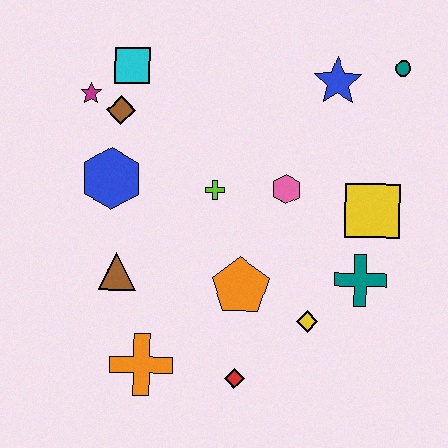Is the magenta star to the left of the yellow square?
Yes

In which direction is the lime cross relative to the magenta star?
The lime cross is to the right of the magenta star.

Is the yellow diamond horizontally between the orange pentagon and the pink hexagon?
No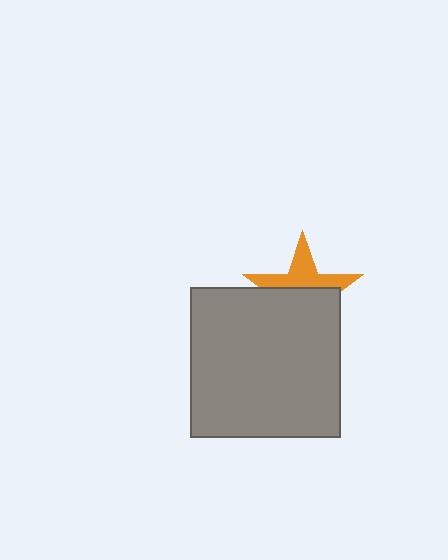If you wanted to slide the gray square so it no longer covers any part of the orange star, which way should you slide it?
Slide it down — that is the most direct way to separate the two shapes.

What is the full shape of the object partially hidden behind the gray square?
The partially hidden object is an orange star.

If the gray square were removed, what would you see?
You would see the complete orange star.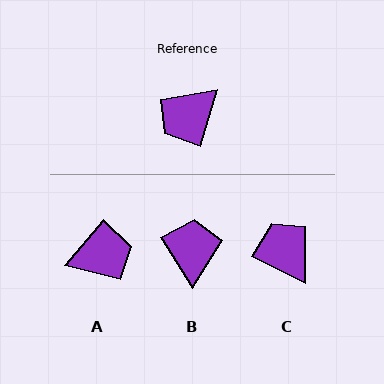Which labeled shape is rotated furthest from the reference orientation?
A, about 156 degrees away.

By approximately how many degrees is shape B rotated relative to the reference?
Approximately 132 degrees clockwise.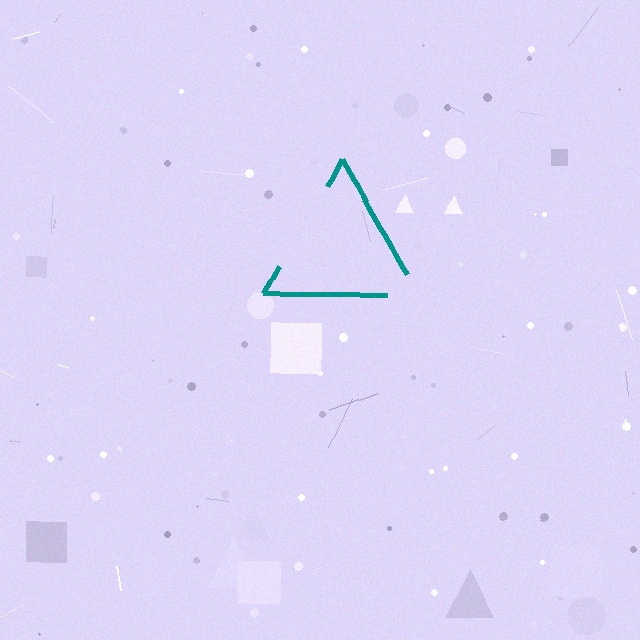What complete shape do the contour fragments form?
The contour fragments form a triangle.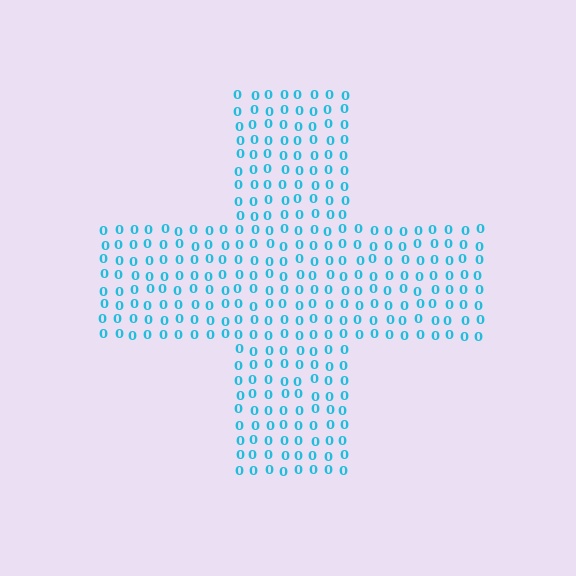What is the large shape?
The large shape is a cross.